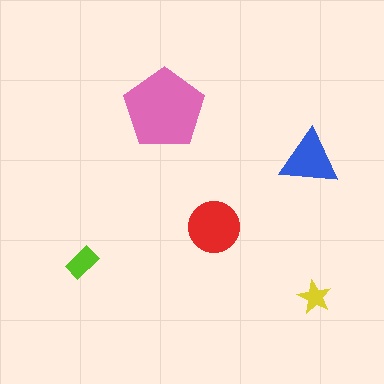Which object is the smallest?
The yellow star.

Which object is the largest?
The pink pentagon.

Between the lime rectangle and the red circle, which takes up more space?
The red circle.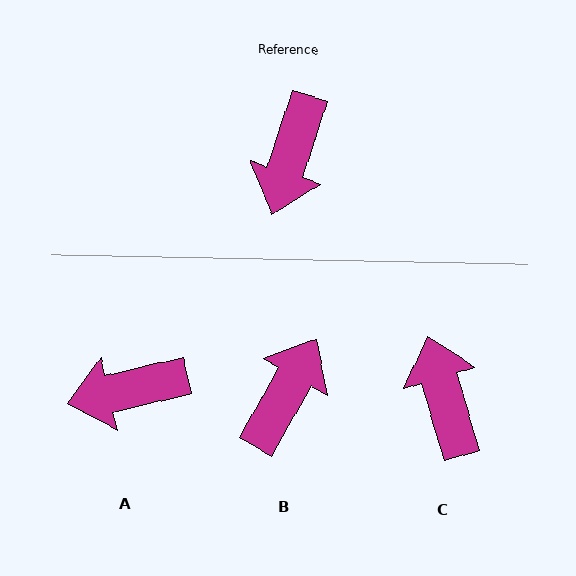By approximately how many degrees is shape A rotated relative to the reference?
Approximately 59 degrees clockwise.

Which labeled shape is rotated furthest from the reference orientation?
B, about 168 degrees away.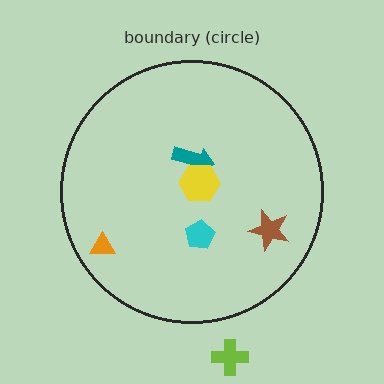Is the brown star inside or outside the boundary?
Inside.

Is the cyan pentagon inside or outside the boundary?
Inside.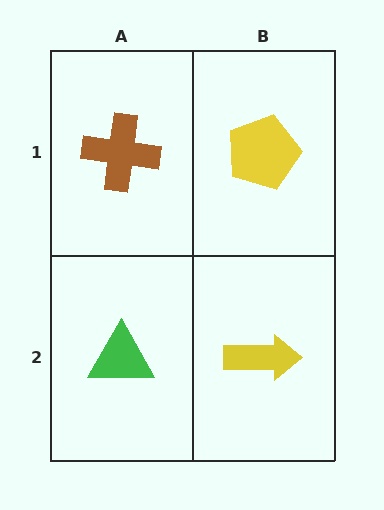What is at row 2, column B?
A yellow arrow.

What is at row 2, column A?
A green triangle.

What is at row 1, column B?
A yellow pentagon.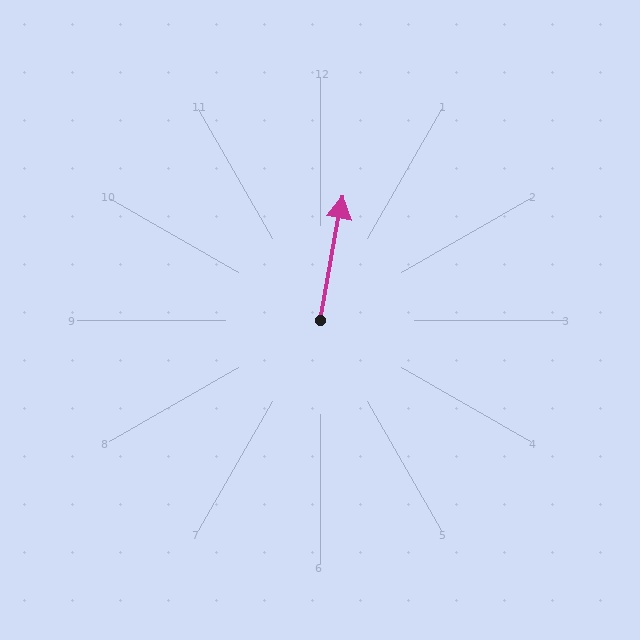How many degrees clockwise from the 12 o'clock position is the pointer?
Approximately 10 degrees.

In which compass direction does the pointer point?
North.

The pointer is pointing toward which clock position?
Roughly 12 o'clock.